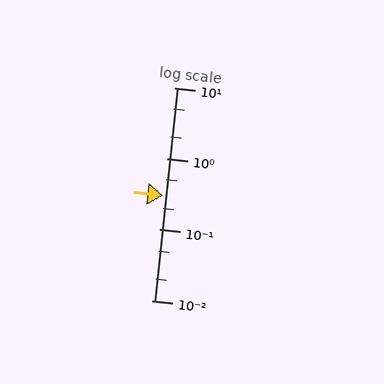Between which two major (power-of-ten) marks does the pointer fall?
The pointer is between 0.1 and 1.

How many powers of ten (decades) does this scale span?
The scale spans 3 decades, from 0.01 to 10.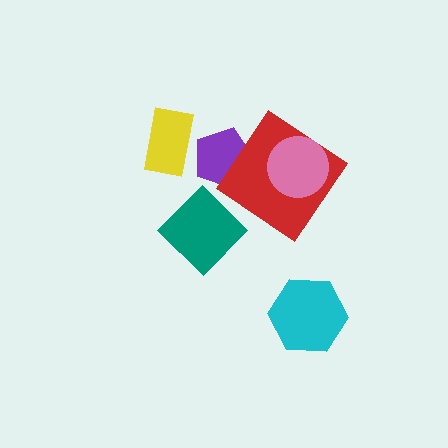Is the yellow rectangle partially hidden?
No, no other shape covers it.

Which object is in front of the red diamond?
The pink circle is in front of the red diamond.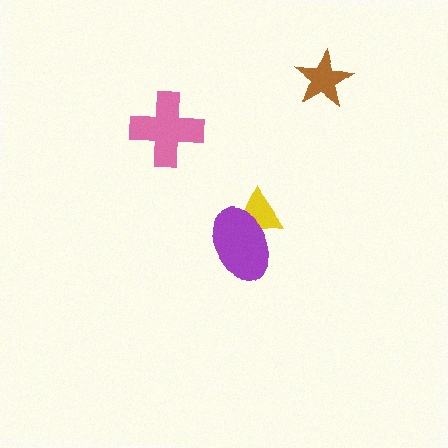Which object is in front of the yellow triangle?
The purple ellipse is in front of the yellow triangle.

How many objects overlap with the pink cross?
0 objects overlap with the pink cross.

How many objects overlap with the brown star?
0 objects overlap with the brown star.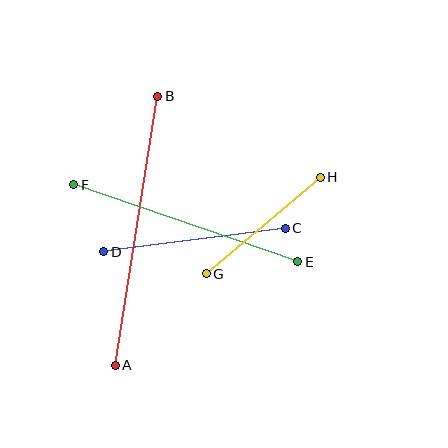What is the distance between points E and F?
The distance is approximately 237 pixels.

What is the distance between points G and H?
The distance is approximately 150 pixels.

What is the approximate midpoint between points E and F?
The midpoint is at approximately (186, 223) pixels.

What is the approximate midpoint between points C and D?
The midpoint is at approximately (195, 240) pixels.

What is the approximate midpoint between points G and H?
The midpoint is at approximately (263, 225) pixels.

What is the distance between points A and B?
The distance is approximately 272 pixels.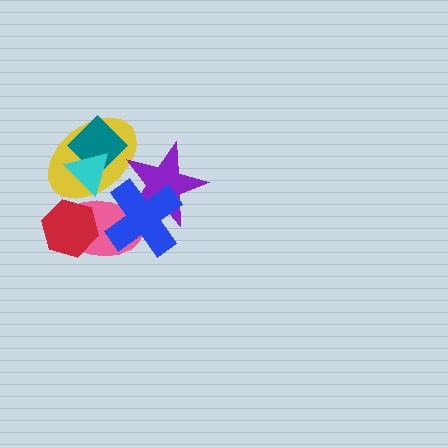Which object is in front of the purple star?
The blue cross is in front of the purple star.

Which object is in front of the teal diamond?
The cyan triangle is in front of the teal diamond.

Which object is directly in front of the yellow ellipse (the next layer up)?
The teal diamond is directly in front of the yellow ellipse.